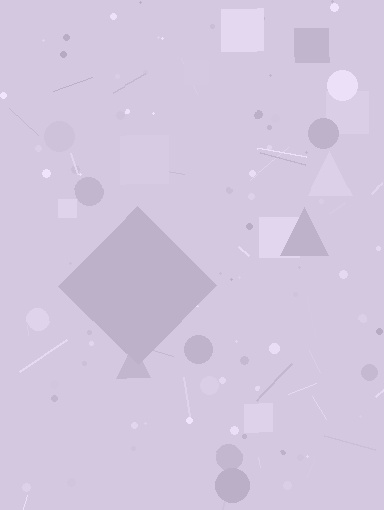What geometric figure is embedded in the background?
A diamond is embedded in the background.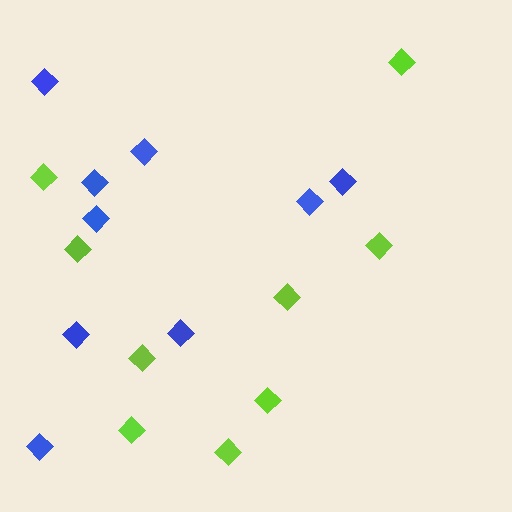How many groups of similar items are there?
There are 2 groups: one group of lime diamonds (9) and one group of blue diamonds (9).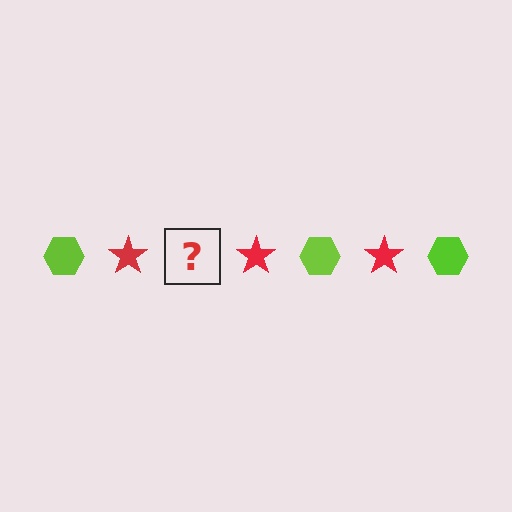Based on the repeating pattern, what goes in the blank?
The blank should be a lime hexagon.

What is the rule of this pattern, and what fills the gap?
The rule is that the pattern alternates between lime hexagon and red star. The gap should be filled with a lime hexagon.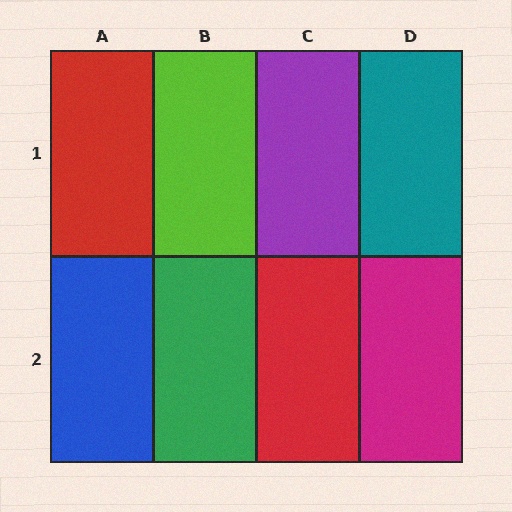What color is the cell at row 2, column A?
Blue.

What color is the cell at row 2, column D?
Magenta.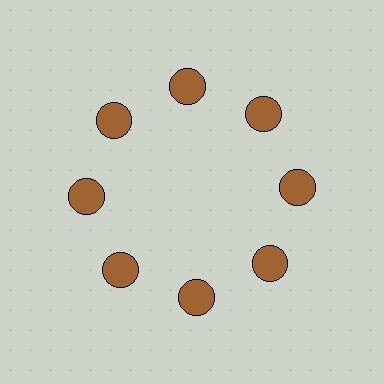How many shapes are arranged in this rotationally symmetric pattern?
There are 8 shapes, arranged in 8 groups of 1.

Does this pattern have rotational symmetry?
Yes, this pattern has 8-fold rotational symmetry. It looks the same after rotating 45 degrees around the center.